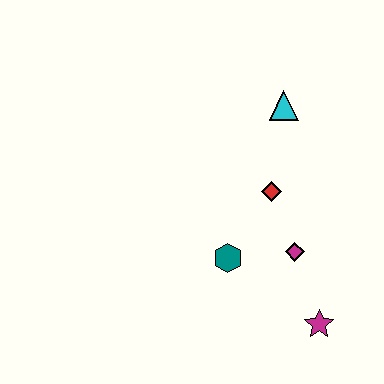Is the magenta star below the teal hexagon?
Yes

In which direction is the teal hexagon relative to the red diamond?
The teal hexagon is below the red diamond.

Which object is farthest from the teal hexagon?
The cyan triangle is farthest from the teal hexagon.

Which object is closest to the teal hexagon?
The magenta diamond is closest to the teal hexagon.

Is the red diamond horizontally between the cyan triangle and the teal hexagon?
Yes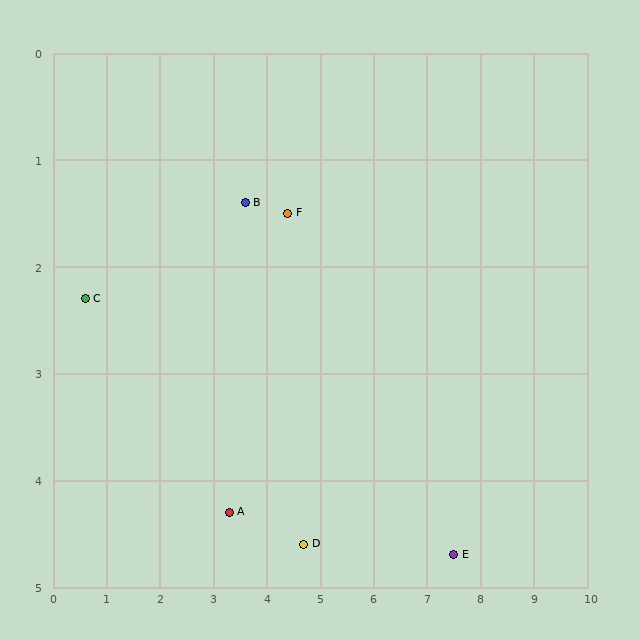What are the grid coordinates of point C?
Point C is at approximately (0.6, 2.3).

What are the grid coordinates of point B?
Point B is at approximately (3.6, 1.4).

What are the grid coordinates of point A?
Point A is at approximately (3.3, 4.3).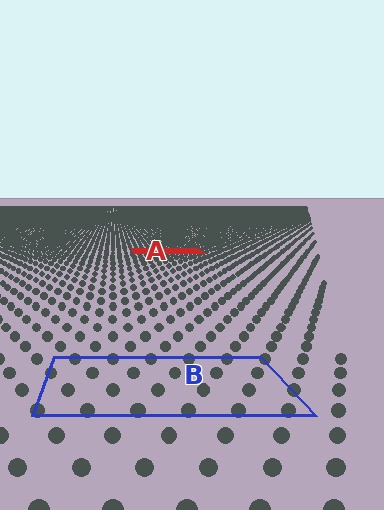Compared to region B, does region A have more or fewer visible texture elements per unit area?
Region A has more texture elements per unit area — they are packed more densely because it is farther away.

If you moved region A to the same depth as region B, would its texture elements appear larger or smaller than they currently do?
They would appear larger. At a closer depth, the same texture elements are projected at a bigger on-screen size.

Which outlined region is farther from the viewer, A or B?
Region A is farther from the viewer — the texture elements inside it appear smaller and more densely packed.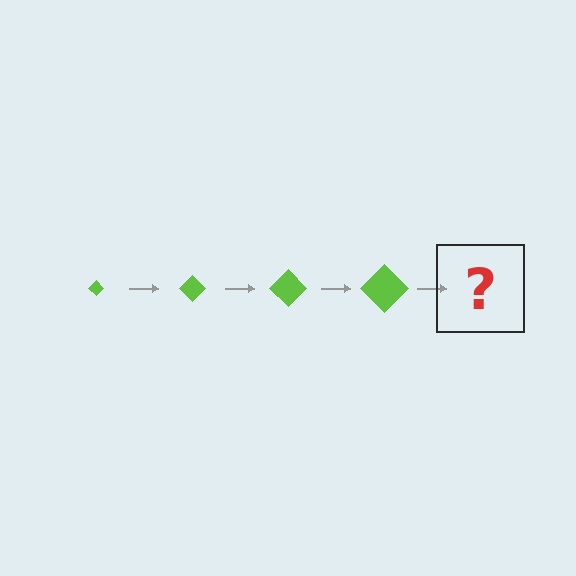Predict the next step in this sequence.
The next step is a lime diamond, larger than the previous one.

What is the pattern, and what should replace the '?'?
The pattern is that the diamond gets progressively larger each step. The '?' should be a lime diamond, larger than the previous one.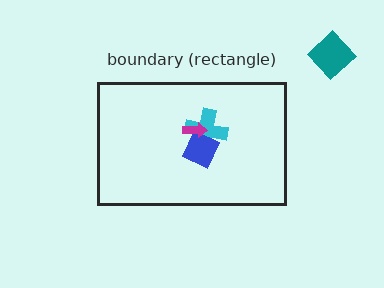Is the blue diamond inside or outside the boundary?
Inside.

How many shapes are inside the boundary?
3 inside, 1 outside.